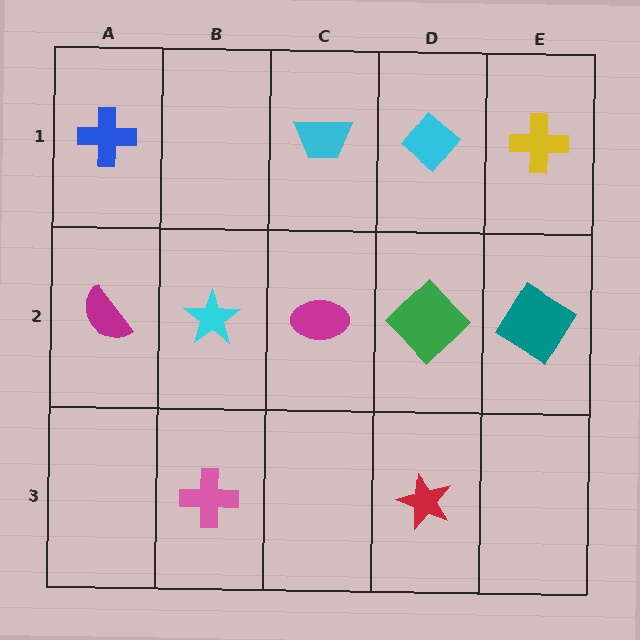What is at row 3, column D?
A red star.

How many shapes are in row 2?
5 shapes.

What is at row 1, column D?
A cyan diamond.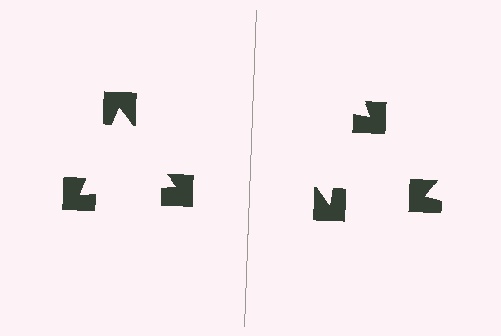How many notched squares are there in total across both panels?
6 — 3 on each side.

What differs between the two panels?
The notched squares are positioned identically on both sides; only the wedge orientations differ. On the left they align to a triangle; on the right they are misaligned.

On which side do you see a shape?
An illusory triangle appears on the left side. On the right side the wedge cuts are rotated, so no coherent shape forms.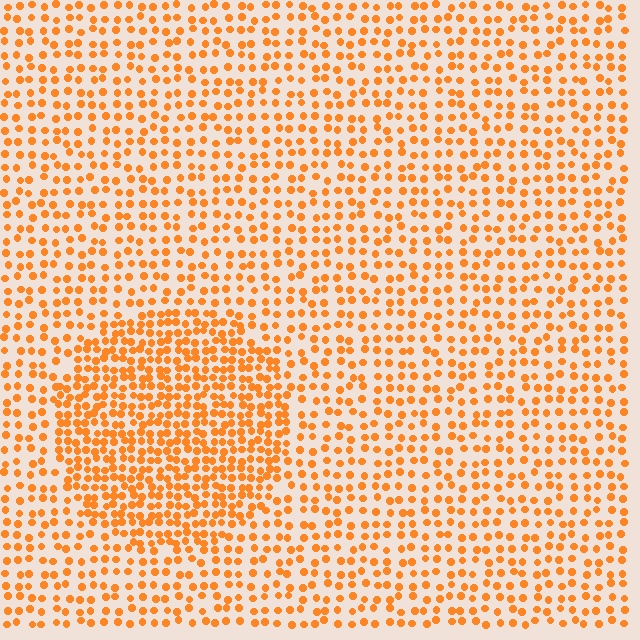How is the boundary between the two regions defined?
The boundary is defined by a change in element density (approximately 1.8x ratio). All elements are the same color, size, and shape.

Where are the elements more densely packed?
The elements are more densely packed inside the circle boundary.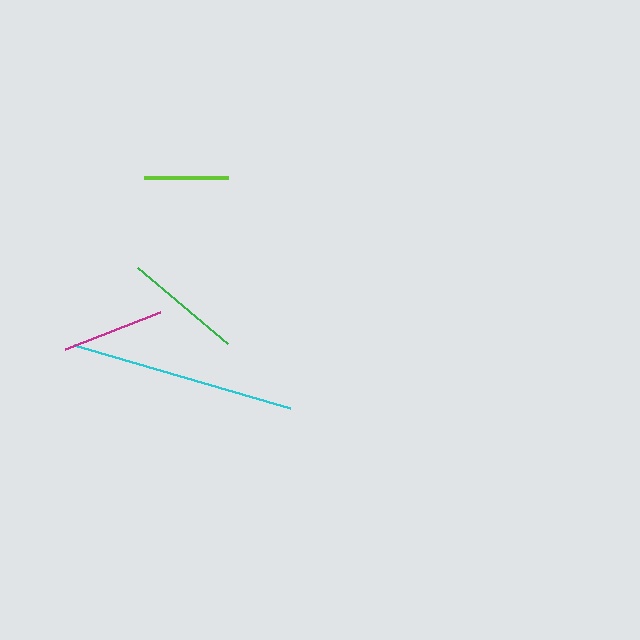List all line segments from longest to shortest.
From longest to shortest: cyan, green, magenta, lime.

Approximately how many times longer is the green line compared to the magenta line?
The green line is approximately 1.1 times the length of the magenta line.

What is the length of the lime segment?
The lime segment is approximately 84 pixels long.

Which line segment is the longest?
The cyan line is the longest at approximately 225 pixels.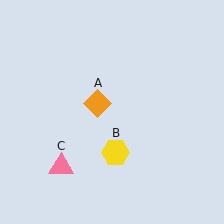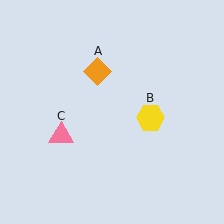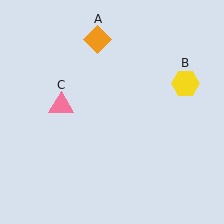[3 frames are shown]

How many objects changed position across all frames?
3 objects changed position: orange diamond (object A), yellow hexagon (object B), pink triangle (object C).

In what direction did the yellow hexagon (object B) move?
The yellow hexagon (object B) moved up and to the right.